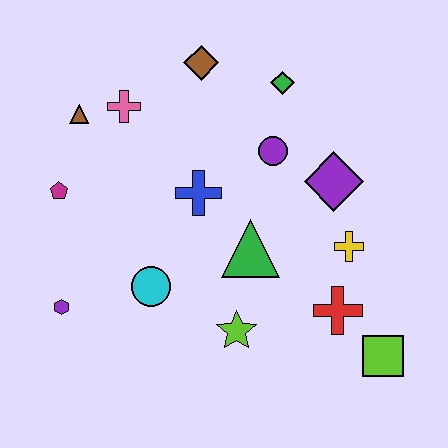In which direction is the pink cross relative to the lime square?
The pink cross is to the left of the lime square.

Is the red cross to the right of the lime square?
No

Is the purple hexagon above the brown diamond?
No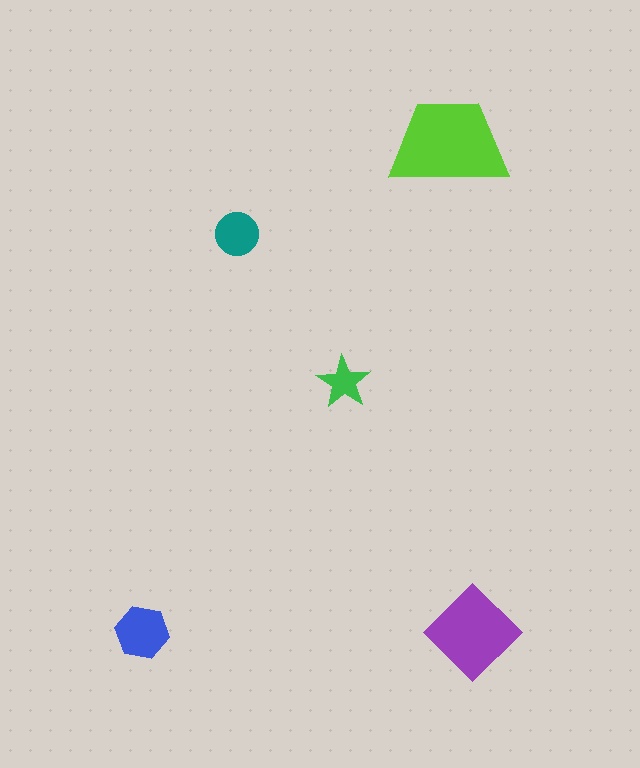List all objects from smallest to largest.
The green star, the teal circle, the blue hexagon, the purple diamond, the lime trapezoid.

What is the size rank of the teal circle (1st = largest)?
4th.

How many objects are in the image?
There are 5 objects in the image.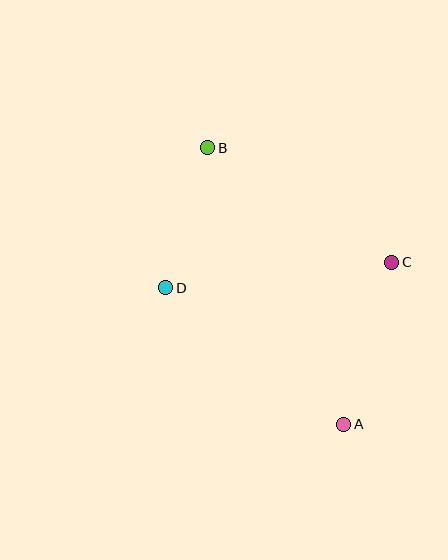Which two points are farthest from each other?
Points A and B are farthest from each other.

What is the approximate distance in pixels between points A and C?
The distance between A and C is approximately 169 pixels.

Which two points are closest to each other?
Points B and D are closest to each other.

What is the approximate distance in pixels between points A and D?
The distance between A and D is approximately 224 pixels.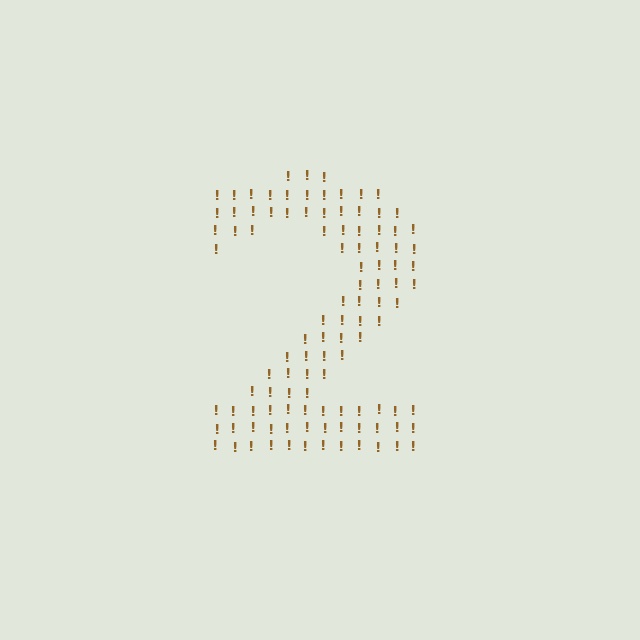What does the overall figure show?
The overall figure shows the digit 2.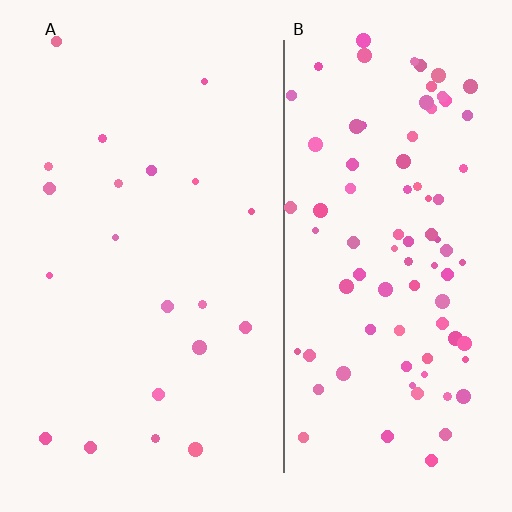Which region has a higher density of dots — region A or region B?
B (the right).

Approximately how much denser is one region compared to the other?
Approximately 4.4× — region B over region A.